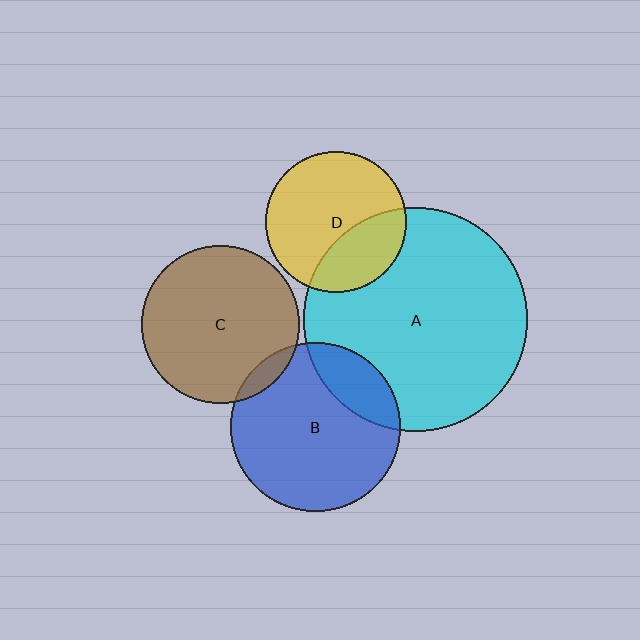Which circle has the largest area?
Circle A (cyan).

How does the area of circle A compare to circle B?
Approximately 1.7 times.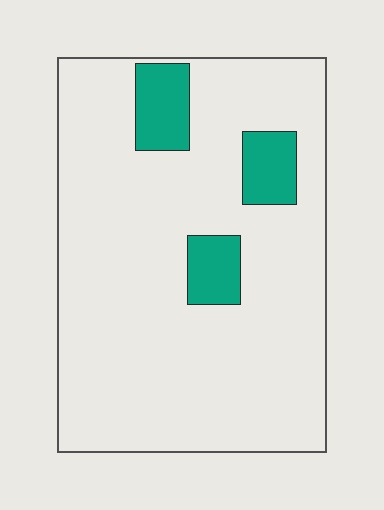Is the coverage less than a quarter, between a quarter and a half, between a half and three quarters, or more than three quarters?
Less than a quarter.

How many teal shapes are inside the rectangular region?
3.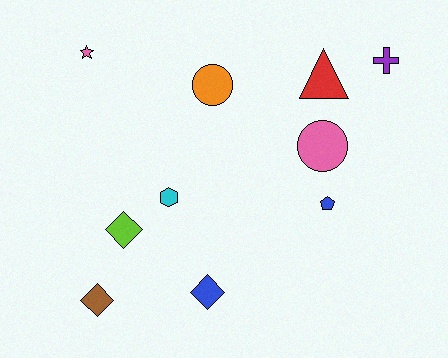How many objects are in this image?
There are 10 objects.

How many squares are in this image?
There are no squares.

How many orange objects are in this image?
There is 1 orange object.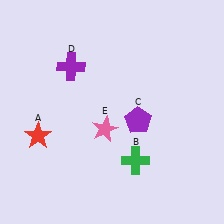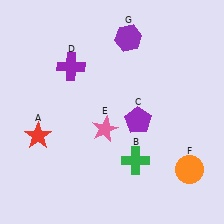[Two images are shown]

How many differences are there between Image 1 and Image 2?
There are 2 differences between the two images.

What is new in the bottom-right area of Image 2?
An orange circle (F) was added in the bottom-right area of Image 2.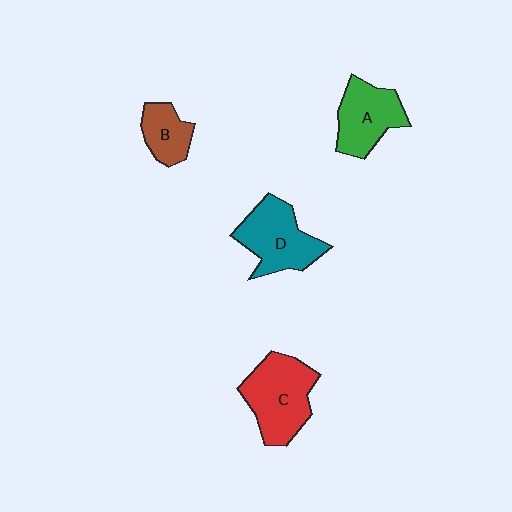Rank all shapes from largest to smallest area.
From largest to smallest: C (red), D (teal), A (green), B (brown).